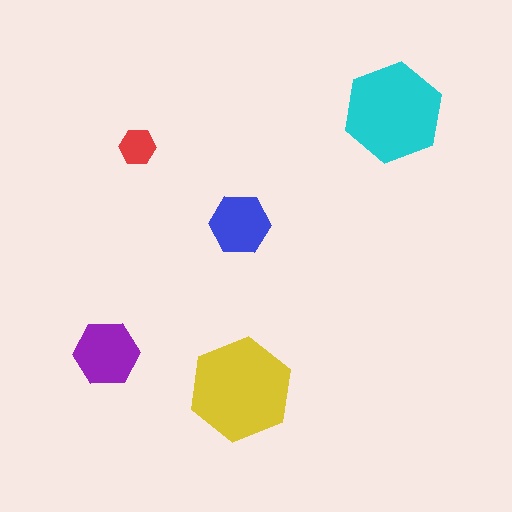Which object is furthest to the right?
The cyan hexagon is rightmost.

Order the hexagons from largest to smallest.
the yellow one, the cyan one, the purple one, the blue one, the red one.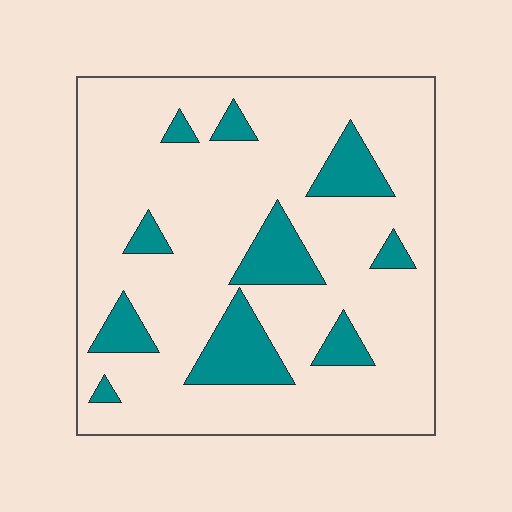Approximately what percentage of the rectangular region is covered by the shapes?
Approximately 15%.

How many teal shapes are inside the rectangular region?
10.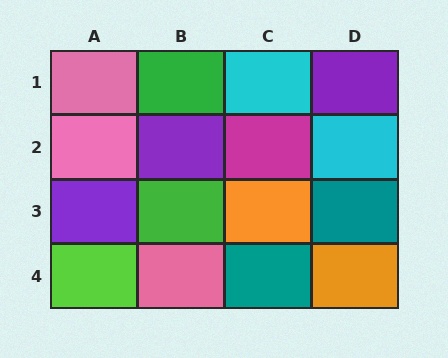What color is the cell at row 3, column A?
Purple.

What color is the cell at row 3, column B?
Green.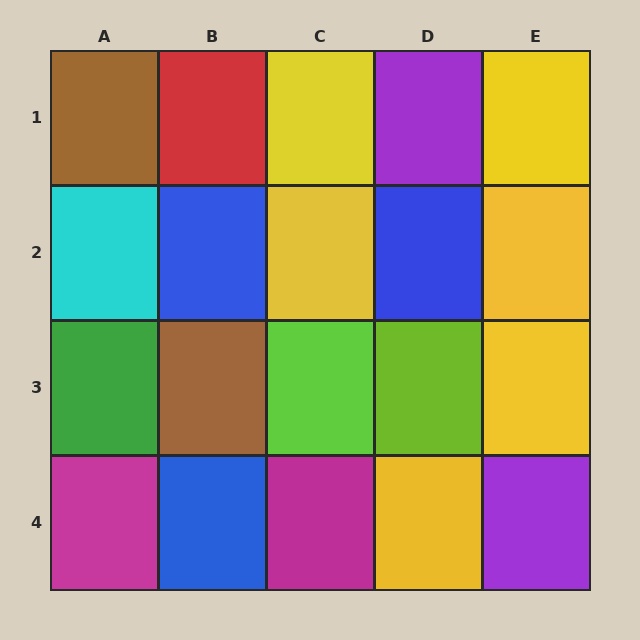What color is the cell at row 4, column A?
Magenta.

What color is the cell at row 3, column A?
Green.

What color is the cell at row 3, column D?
Lime.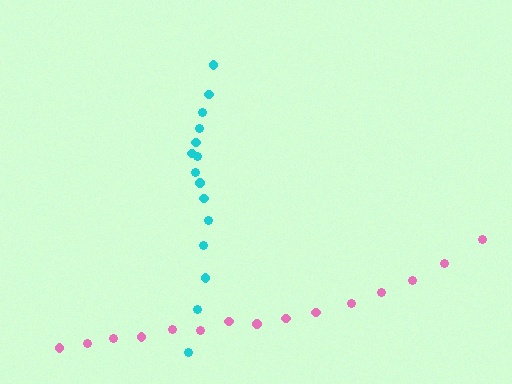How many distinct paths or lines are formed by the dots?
There are 2 distinct paths.